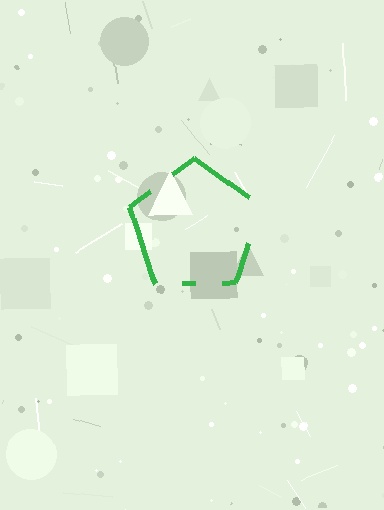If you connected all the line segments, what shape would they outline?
They would outline a pentagon.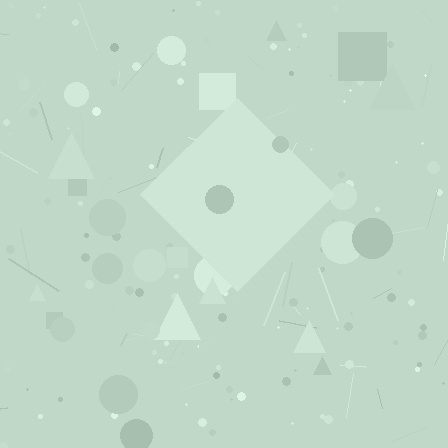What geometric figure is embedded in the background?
A diamond is embedded in the background.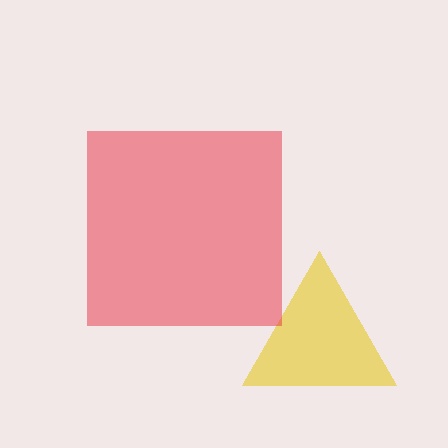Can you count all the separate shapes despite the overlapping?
Yes, there are 2 separate shapes.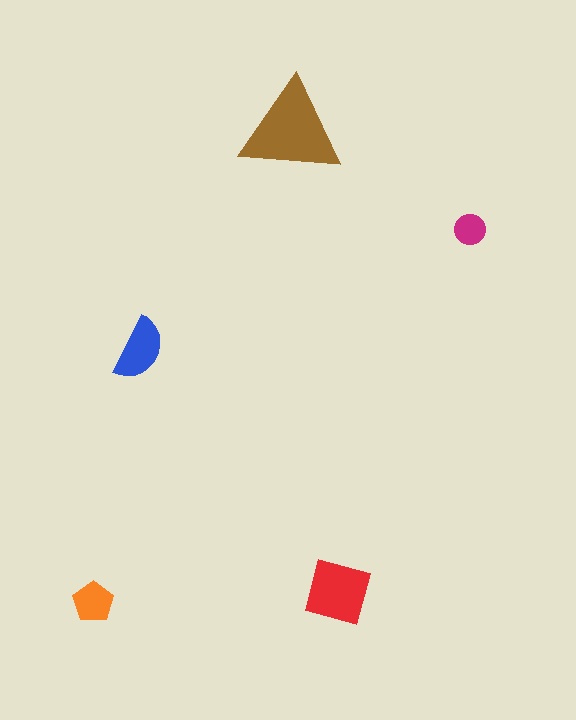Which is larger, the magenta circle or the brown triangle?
The brown triangle.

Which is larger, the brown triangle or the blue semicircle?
The brown triangle.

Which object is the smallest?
The magenta circle.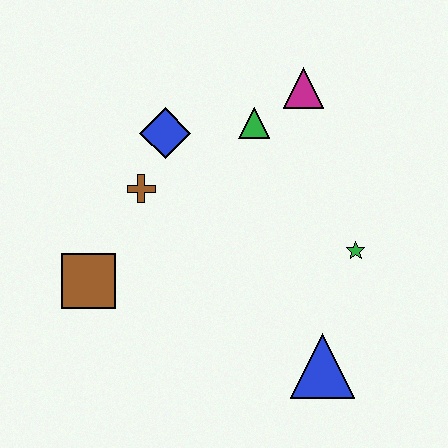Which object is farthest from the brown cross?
The blue triangle is farthest from the brown cross.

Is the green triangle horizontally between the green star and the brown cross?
Yes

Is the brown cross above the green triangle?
No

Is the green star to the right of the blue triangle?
Yes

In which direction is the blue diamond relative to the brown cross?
The blue diamond is above the brown cross.